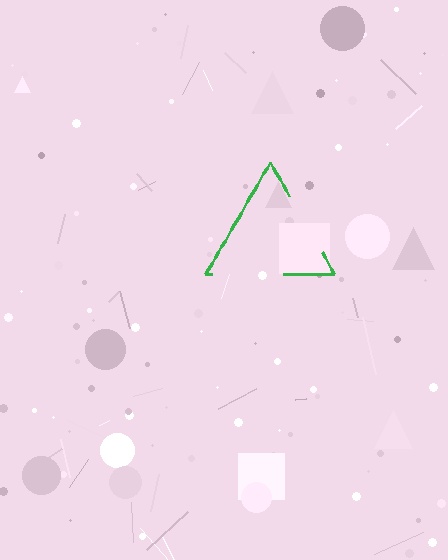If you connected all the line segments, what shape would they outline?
They would outline a triangle.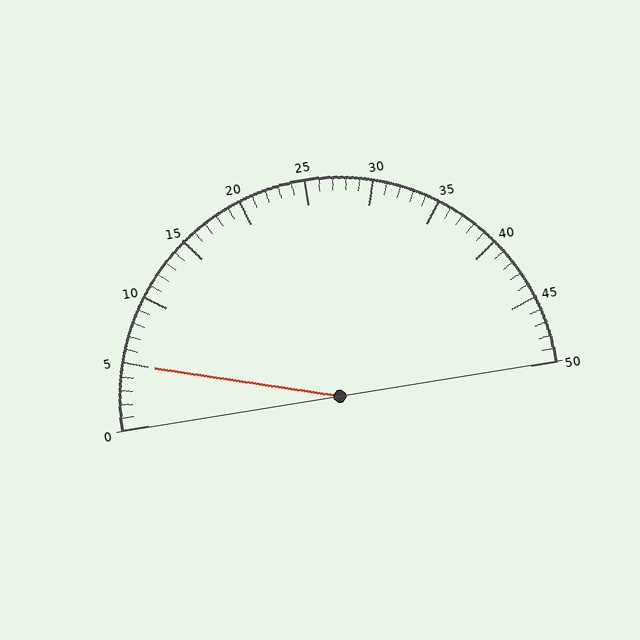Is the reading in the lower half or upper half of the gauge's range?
The reading is in the lower half of the range (0 to 50).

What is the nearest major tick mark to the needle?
The nearest major tick mark is 5.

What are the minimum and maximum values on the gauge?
The gauge ranges from 0 to 50.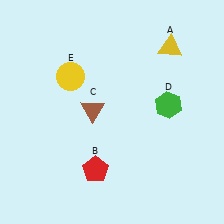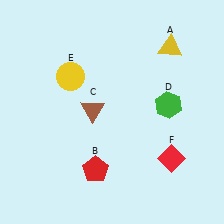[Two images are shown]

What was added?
A red diamond (F) was added in Image 2.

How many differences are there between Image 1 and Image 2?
There is 1 difference between the two images.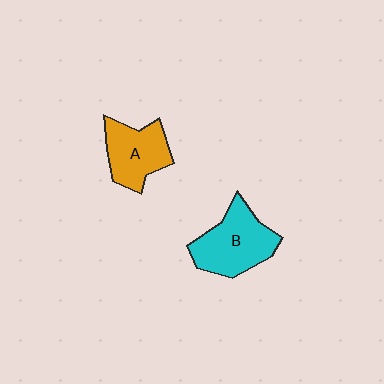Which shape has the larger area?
Shape B (cyan).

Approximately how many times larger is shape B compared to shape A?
Approximately 1.2 times.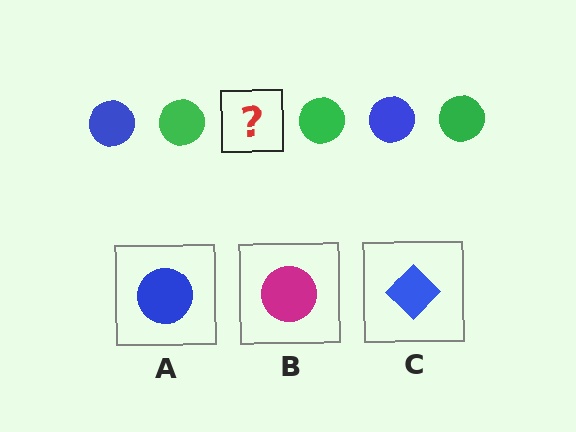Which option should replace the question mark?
Option A.